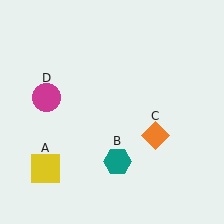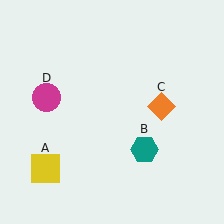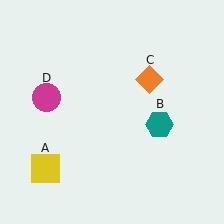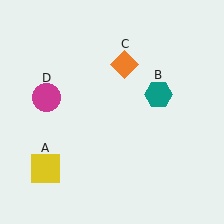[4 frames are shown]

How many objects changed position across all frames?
2 objects changed position: teal hexagon (object B), orange diamond (object C).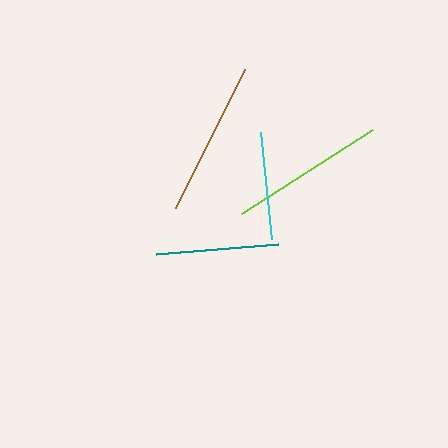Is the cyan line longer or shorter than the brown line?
The brown line is longer than the cyan line.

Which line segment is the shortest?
The cyan line is the shortest at approximately 107 pixels.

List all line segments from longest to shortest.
From longest to shortest: lime, brown, teal, cyan.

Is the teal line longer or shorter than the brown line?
The brown line is longer than the teal line.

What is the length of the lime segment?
The lime segment is approximately 156 pixels long.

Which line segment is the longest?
The lime line is the longest at approximately 156 pixels.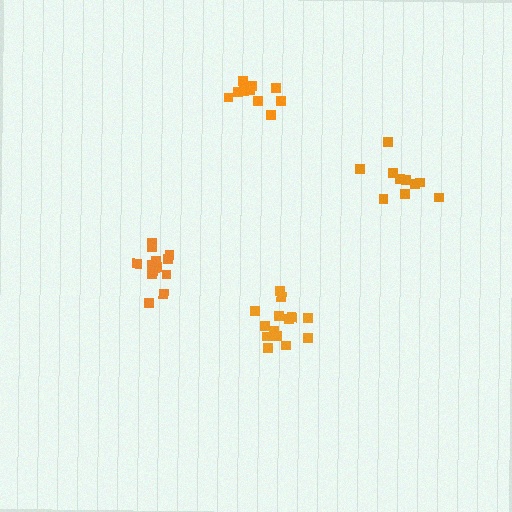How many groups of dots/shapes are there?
There are 4 groups.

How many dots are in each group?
Group 1: 10 dots, Group 2: 10 dots, Group 3: 14 dots, Group 4: 14 dots (48 total).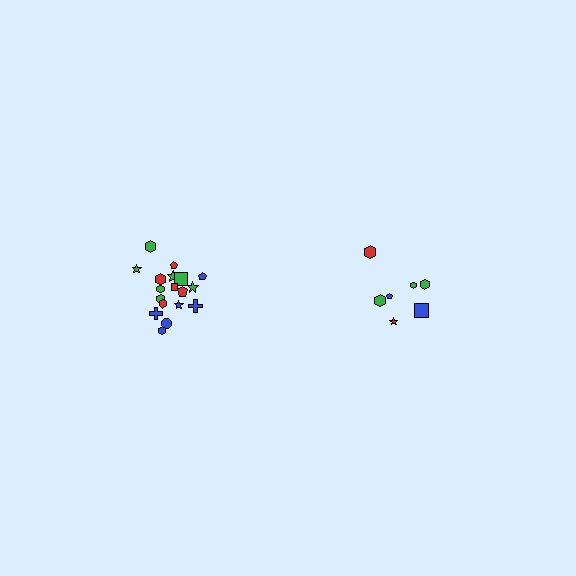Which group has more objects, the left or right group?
The left group.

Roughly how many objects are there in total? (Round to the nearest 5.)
Roughly 25 objects in total.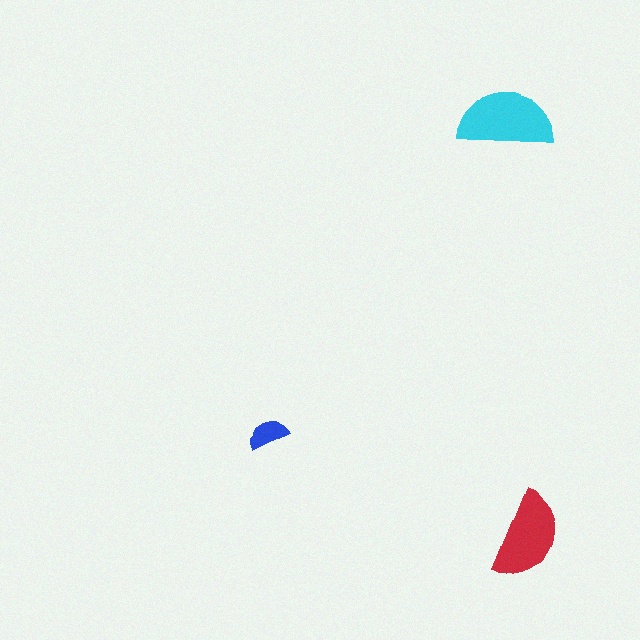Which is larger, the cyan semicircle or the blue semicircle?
The cyan one.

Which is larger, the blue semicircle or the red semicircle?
The red one.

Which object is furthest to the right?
The red semicircle is rightmost.